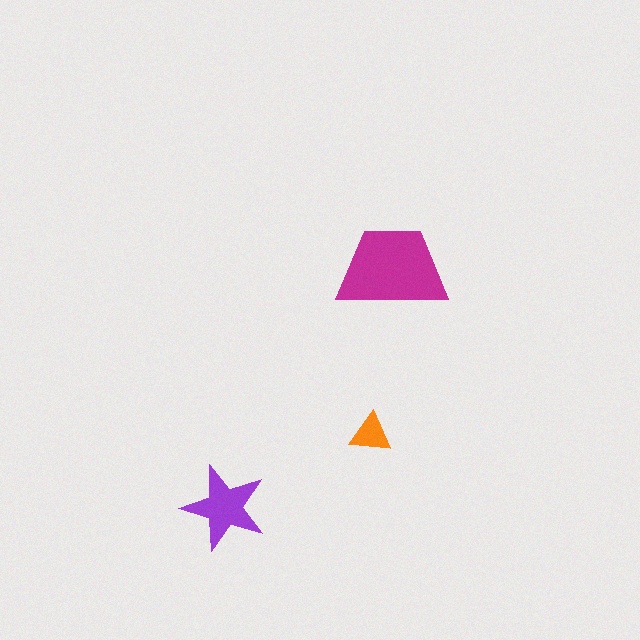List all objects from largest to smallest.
The magenta trapezoid, the purple star, the orange triangle.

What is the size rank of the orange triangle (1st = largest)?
3rd.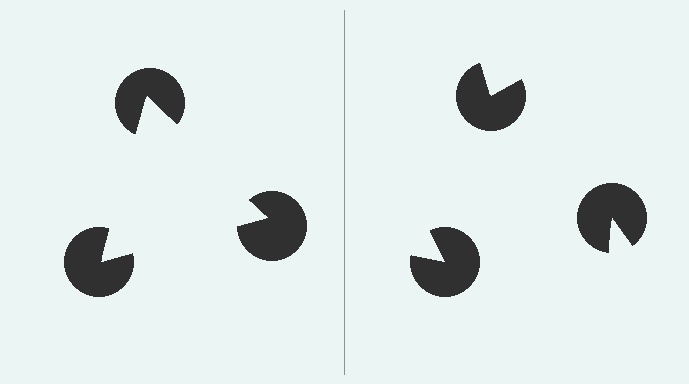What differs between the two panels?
The pac-man discs are positioned identically on both sides; only the wedge orientations differ. On the left they align to a triangle; on the right they are misaligned.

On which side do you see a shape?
An illusory triangle appears on the left side. On the right side the wedge cuts are rotated, so no coherent shape forms.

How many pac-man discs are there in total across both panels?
6 — 3 on each side.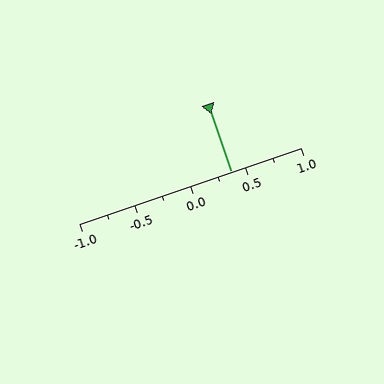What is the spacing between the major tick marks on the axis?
The major ticks are spaced 0.5 apart.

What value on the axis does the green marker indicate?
The marker indicates approximately 0.38.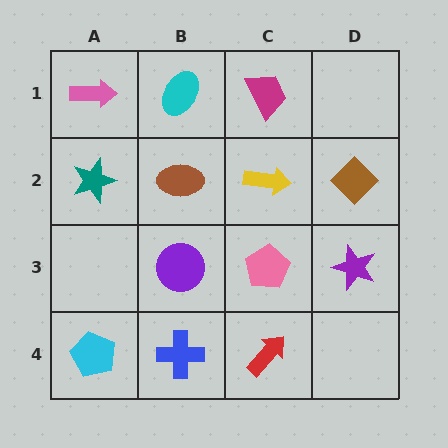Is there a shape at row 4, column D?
No, that cell is empty.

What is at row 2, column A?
A teal star.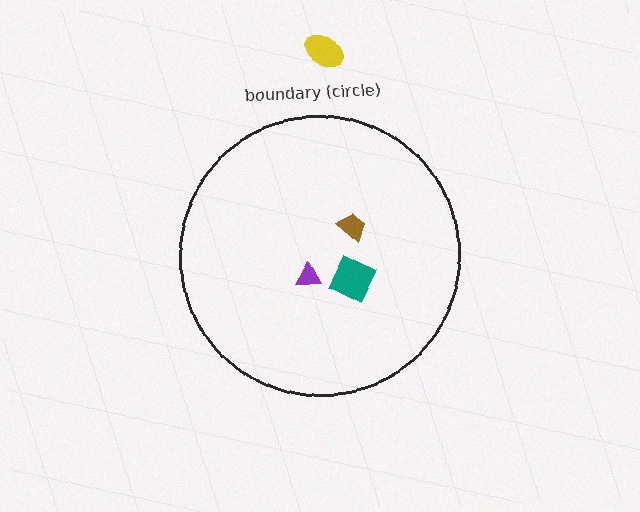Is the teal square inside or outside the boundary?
Inside.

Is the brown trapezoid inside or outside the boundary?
Inside.